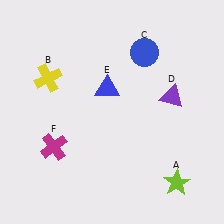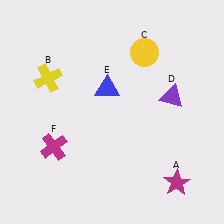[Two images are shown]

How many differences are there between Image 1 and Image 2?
There are 2 differences between the two images.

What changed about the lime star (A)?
In Image 1, A is lime. In Image 2, it changed to magenta.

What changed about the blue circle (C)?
In Image 1, C is blue. In Image 2, it changed to yellow.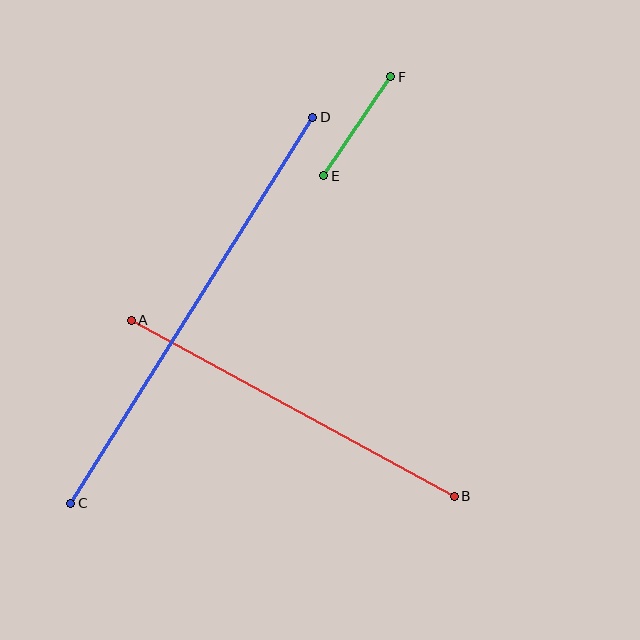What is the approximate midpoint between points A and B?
The midpoint is at approximately (293, 408) pixels.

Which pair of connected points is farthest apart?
Points C and D are farthest apart.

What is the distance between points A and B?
The distance is approximately 368 pixels.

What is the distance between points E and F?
The distance is approximately 119 pixels.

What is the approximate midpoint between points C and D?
The midpoint is at approximately (192, 310) pixels.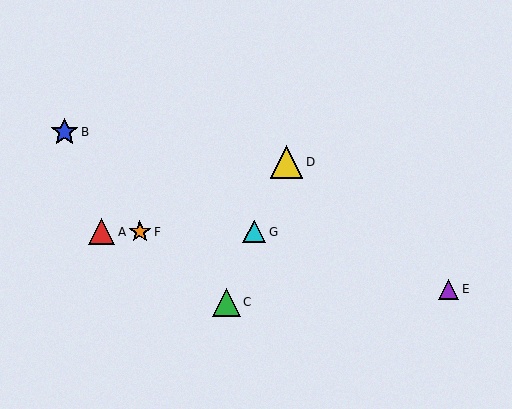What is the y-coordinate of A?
Object A is at y≈232.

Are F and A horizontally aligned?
Yes, both are at y≈232.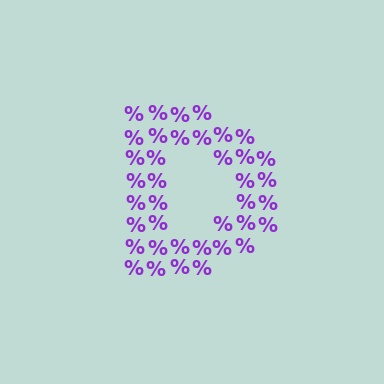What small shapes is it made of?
It is made of small percent signs.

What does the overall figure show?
The overall figure shows the letter D.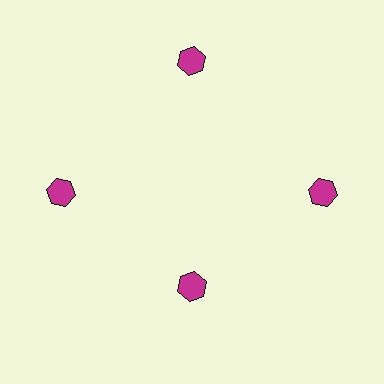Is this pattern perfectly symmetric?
No. The 4 magenta hexagons are arranged in a ring, but one element near the 6 o'clock position is pulled inward toward the center, breaking the 4-fold rotational symmetry.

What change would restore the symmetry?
The symmetry would be restored by moving it outward, back onto the ring so that all 4 hexagons sit at equal angles and equal distance from the center.